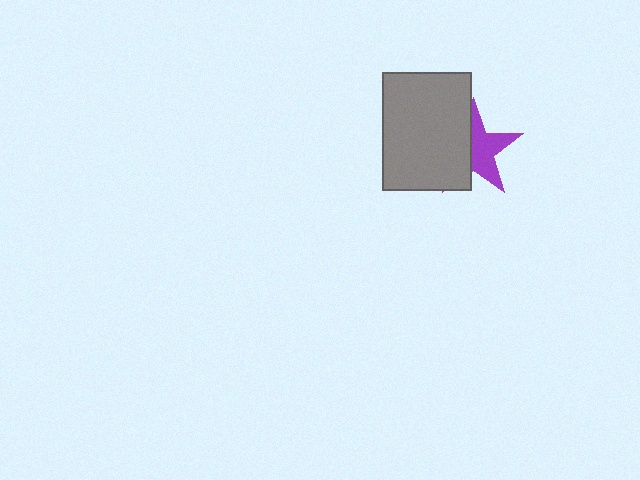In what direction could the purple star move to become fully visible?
The purple star could move right. That would shift it out from behind the gray rectangle entirely.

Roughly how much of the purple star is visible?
About half of it is visible (roughly 54%).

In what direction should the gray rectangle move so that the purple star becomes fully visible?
The gray rectangle should move left. That is the shortest direction to clear the overlap and leave the purple star fully visible.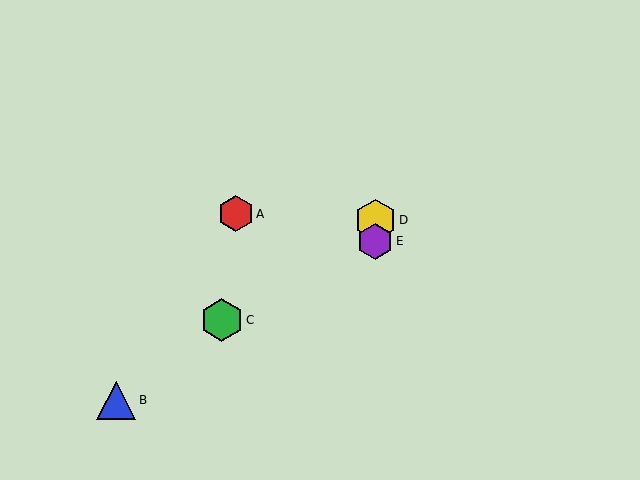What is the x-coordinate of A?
Object A is at x≈236.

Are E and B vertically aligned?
No, E is at x≈375 and B is at x≈116.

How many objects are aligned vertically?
2 objects (D, E) are aligned vertically.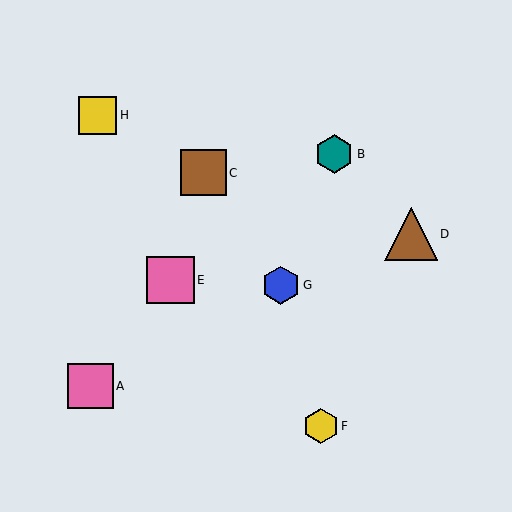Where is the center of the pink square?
The center of the pink square is at (90, 386).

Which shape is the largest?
The brown triangle (labeled D) is the largest.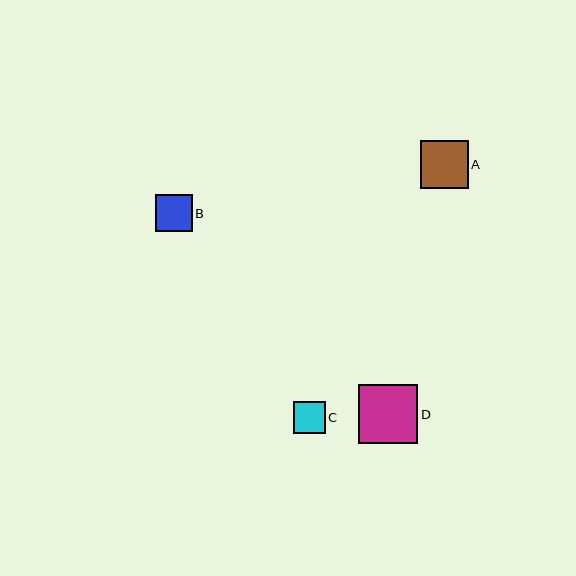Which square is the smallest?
Square C is the smallest with a size of approximately 32 pixels.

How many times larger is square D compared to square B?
Square D is approximately 1.6 times the size of square B.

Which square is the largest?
Square D is the largest with a size of approximately 60 pixels.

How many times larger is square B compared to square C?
Square B is approximately 1.1 times the size of square C.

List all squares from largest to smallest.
From largest to smallest: D, A, B, C.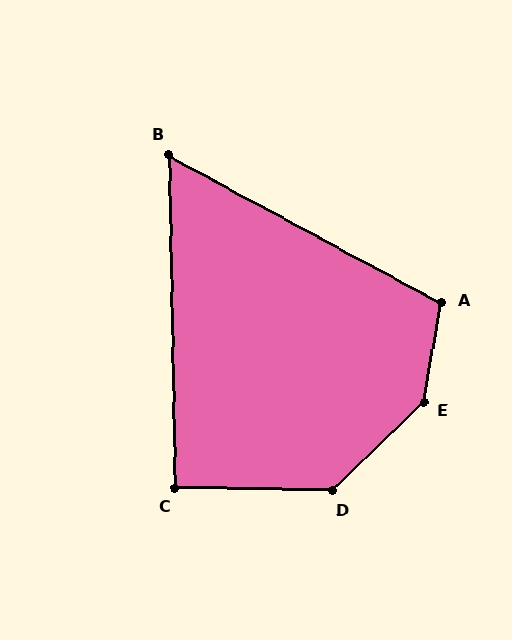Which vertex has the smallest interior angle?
B, at approximately 61 degrees.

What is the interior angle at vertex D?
Approximately 135 degrees (obtuse).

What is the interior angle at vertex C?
Approximately 92 degrees (approximately right).